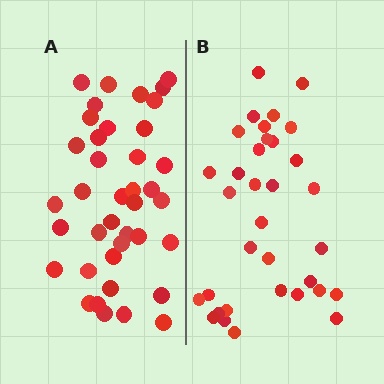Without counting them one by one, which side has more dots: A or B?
Region A (the left region) has more dots.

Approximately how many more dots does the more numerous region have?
Region A has about 5 more dots than region B.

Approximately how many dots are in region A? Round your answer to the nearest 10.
About 40 dots. (The exact count is 39, which rounds to 40.)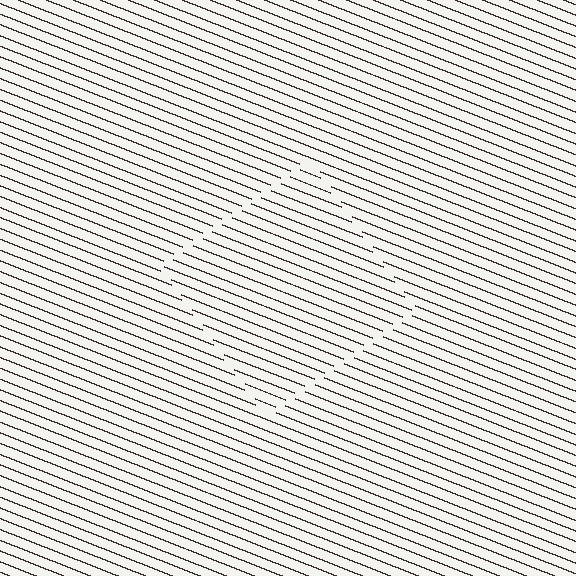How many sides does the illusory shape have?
4 sides — the line-ends trace a square.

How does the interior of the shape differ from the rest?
The interior of the shape contains the same grating, shifted by half a period — the contour is defined by the phase discontinuity where line-ends from the inner and outer gratings abut.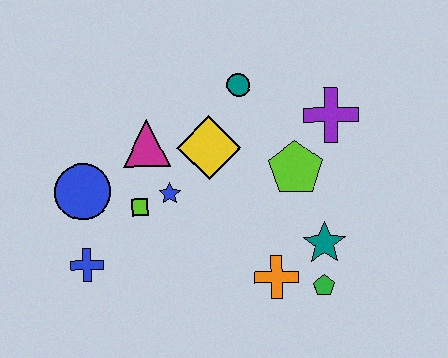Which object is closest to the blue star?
The lime square is closest to the blue star.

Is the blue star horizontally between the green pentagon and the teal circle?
No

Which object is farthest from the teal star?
The blue circle is farthest from the teal star.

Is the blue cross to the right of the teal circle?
No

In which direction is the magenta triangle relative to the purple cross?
The magenta triangle is to the left of the purple cross.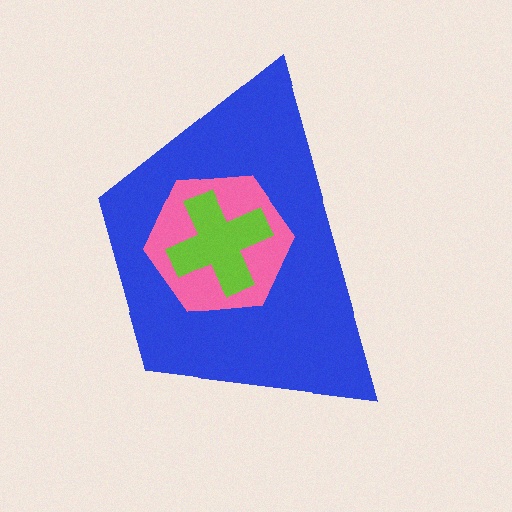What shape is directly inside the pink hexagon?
The lime cross.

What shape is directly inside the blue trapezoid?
The pink hexagon.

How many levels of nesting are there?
3.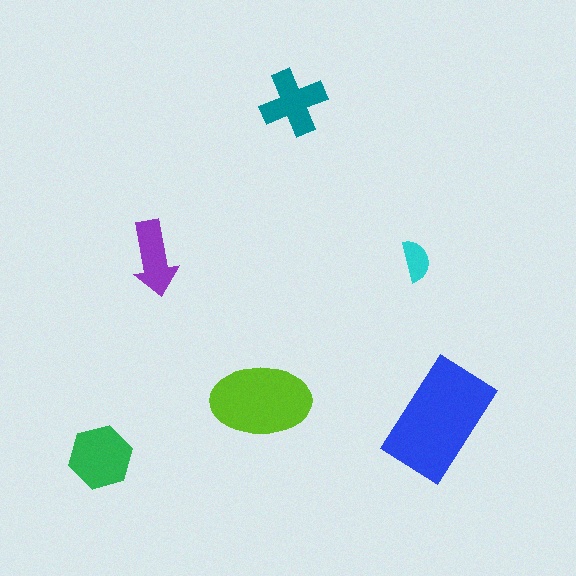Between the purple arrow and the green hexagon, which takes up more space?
The green hexagon.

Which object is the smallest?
The cyan semicircle.